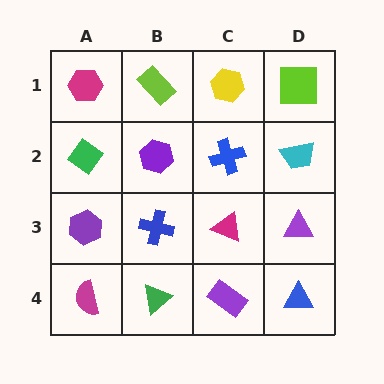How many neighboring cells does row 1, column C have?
3.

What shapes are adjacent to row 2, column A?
A magenta hexagon (row 1, column A), a purple hexagon (row 3, column A), a purple hexagon (row 2, column B).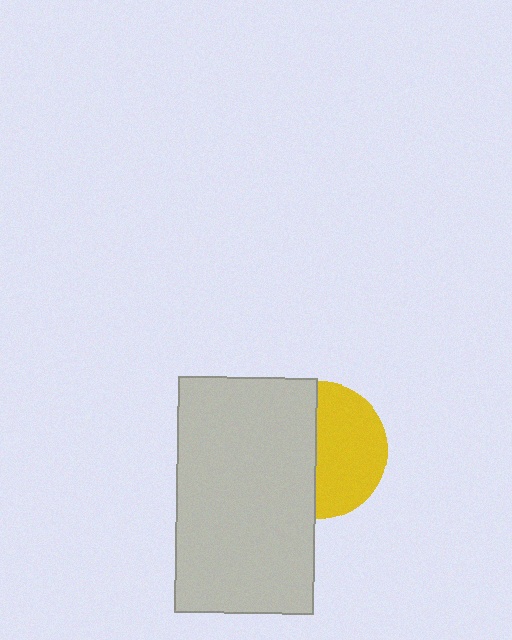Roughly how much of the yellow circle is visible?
About half of it is visible (roughly 51%).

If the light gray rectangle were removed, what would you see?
You would see the complete yellow circle.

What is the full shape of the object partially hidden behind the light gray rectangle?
The partially hidden object is a yellow circle.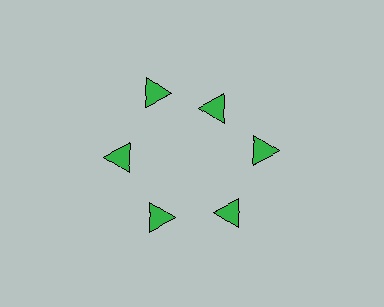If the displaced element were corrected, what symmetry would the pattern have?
It would have 6-fold rotational symmetry — the pattern would map onto itself every 60 degrees.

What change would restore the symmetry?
The symmetry would be restored by moving it outward, back onto the ring so that all 6 triangles sit at equal angles and equal distance from the center.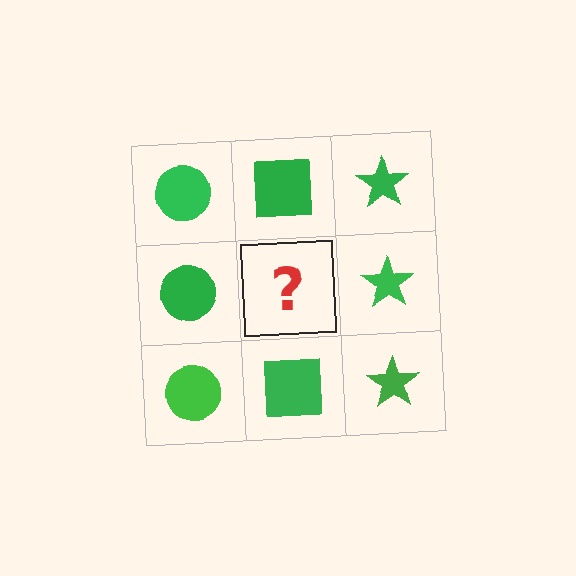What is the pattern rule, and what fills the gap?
The rule is that each column has a consistent shape. The gap should be filled with a green square.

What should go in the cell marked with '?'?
The missing cell should contain a green square.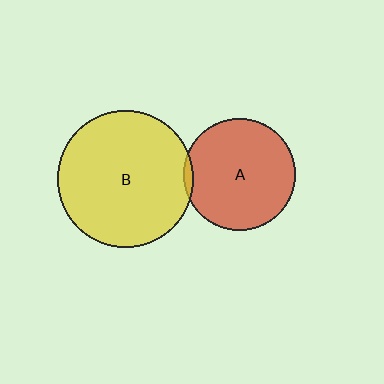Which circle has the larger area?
Circle B (yellow).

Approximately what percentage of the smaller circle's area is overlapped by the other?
Approximately 5%.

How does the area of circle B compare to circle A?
Approximately 1.5 times.